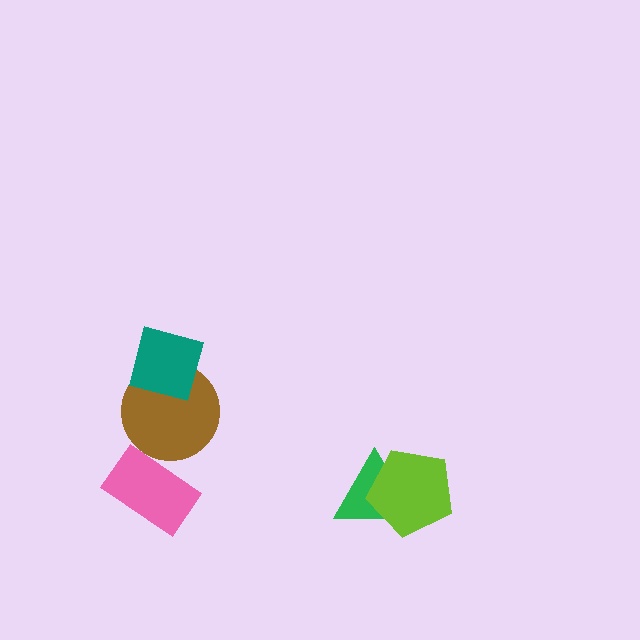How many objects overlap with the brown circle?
2 objects overlap with the brown circle.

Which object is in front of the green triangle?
The lime pentagon is in front of the green triangle.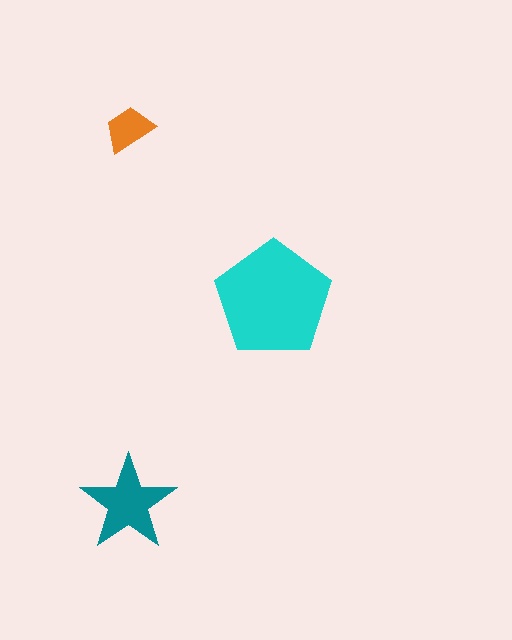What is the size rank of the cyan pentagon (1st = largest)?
1st.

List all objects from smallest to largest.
The orange trapezoid, the teal star, the cyan pentagon.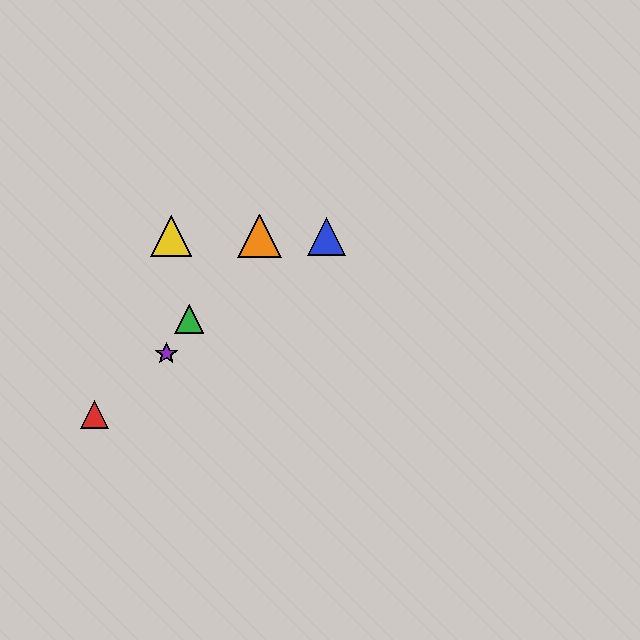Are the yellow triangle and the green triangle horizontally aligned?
No, the yellow triangle is at y≈236 and the green triangle is at y≈319.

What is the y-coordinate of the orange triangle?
The orange triangle is at y≈236.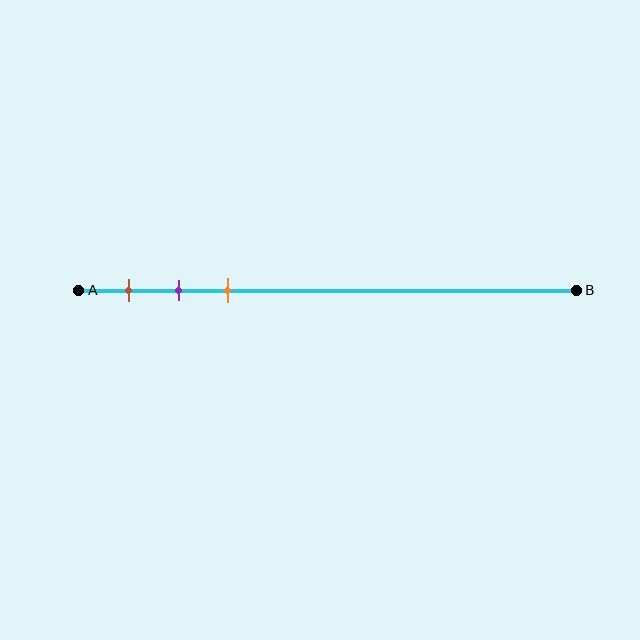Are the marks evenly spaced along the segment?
Yes, the marks are approximately evenly spaced.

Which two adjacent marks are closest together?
The purple and orange marks are the closest adjacent pair.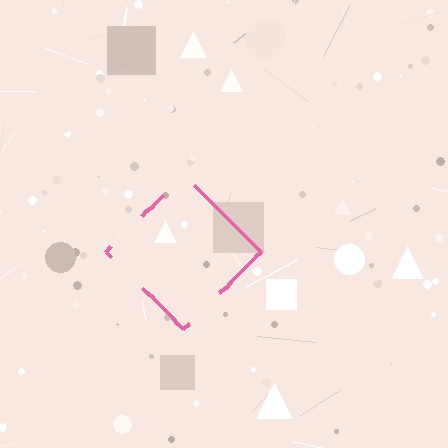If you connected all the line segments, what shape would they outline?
They would outline a diamond.